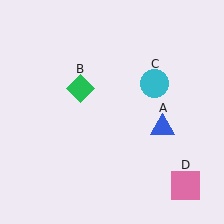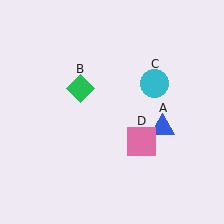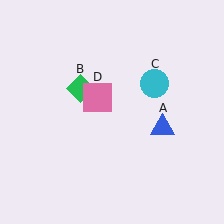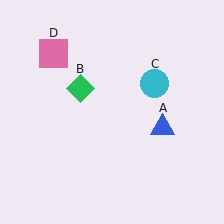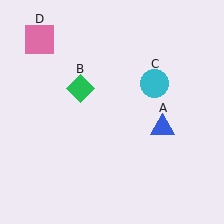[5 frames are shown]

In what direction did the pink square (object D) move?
The pink square (object D) moved up and to the left.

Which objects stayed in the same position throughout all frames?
Blue triangle (object A) and green diamond (object B) and cyan circle (object C) remained stationary.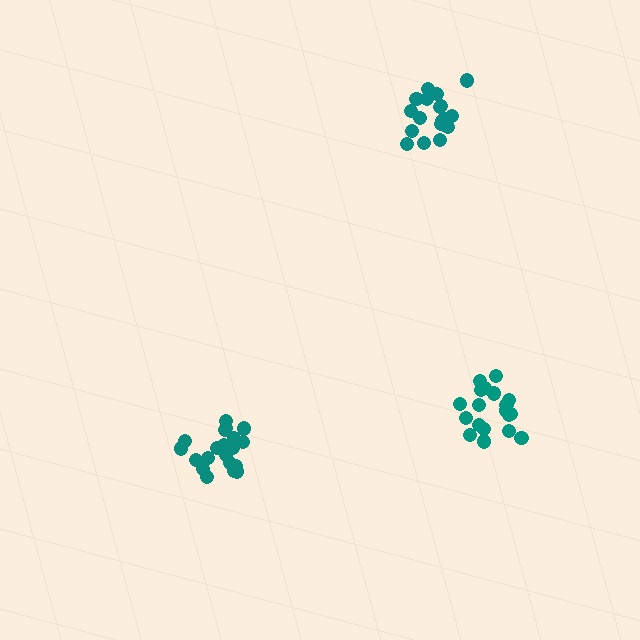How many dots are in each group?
Group 1: 19 dots, Group 2: 19 dots, Group 3: 21 dots (59 total).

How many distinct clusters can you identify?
There are 3 distinct clusters.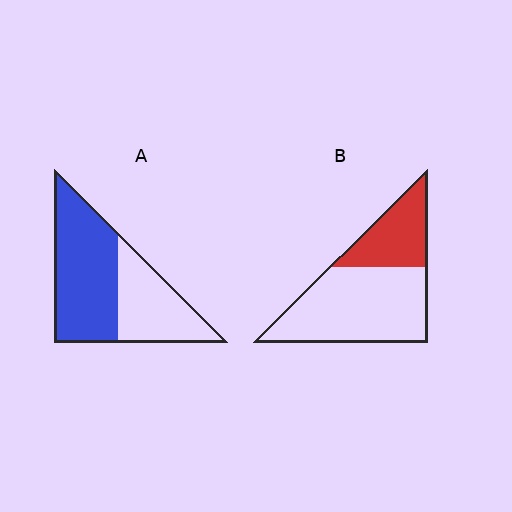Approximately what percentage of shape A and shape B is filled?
A is approximately 60% and B is approximately 30%.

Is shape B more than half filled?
No.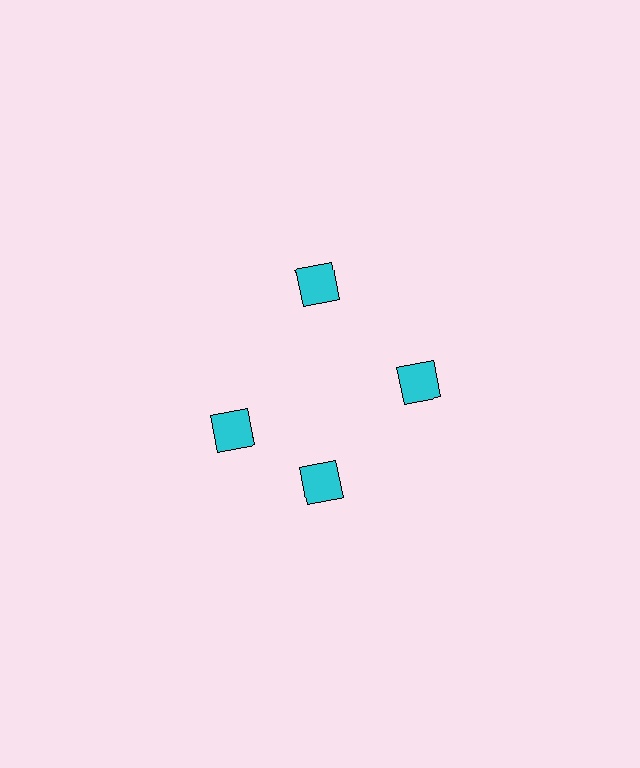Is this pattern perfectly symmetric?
No. The 4 cyan squares are arranged in a ring, but one element near the 9 o'clock position is rotated out of alignment along the ring, breaking the 4-fold rotational symmetry.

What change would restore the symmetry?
The symmetry would be restored by rotating it back into even spacing with its neighbors so that all 4 squares sit at equal angles and equal distance from the center.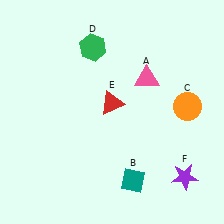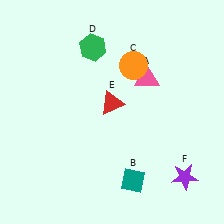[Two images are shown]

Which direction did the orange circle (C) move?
The orange circle (C) moved left.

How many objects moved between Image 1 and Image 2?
1 object moved between the two images.